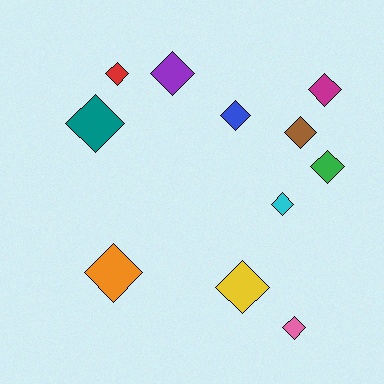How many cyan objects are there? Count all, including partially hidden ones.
There is 1 cyan object.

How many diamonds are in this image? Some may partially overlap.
There are 11 diamonds.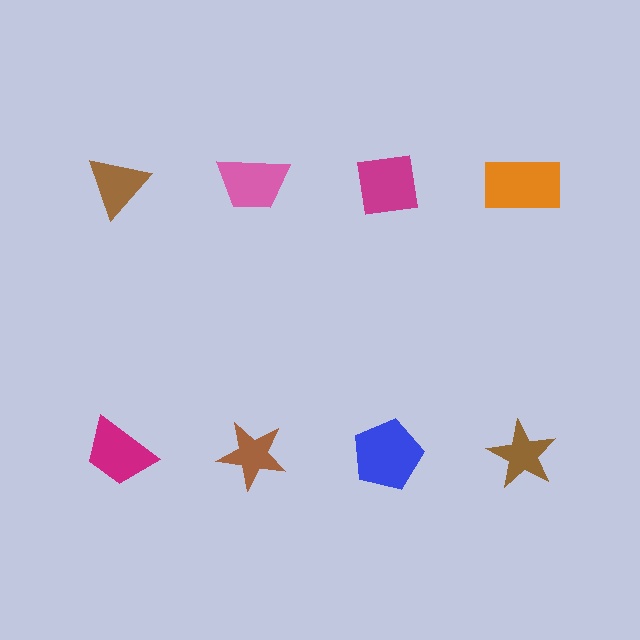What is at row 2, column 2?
A brown star.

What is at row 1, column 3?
A magenta square.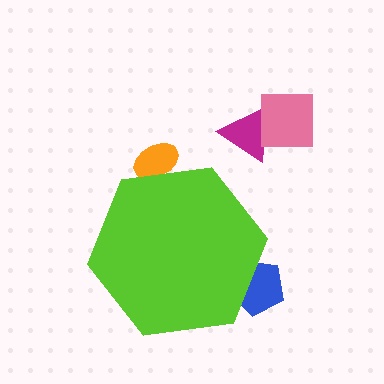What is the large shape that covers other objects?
A lime hexagon.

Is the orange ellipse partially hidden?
Yes, the orange ellipse is partially hidden behind the lime hexagon.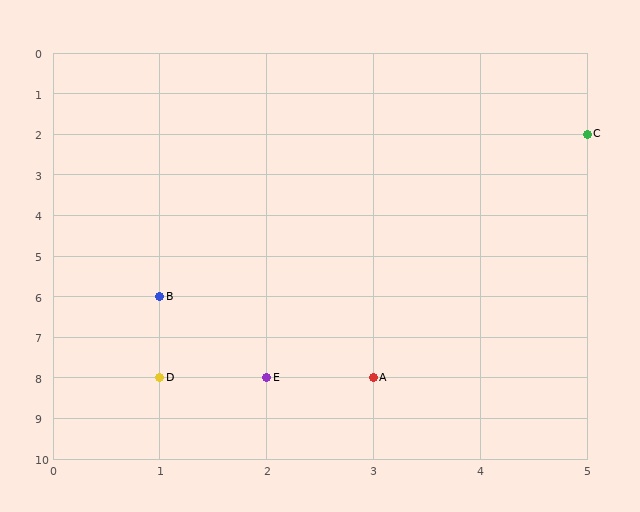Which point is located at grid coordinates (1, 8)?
Point D is at (1, 8).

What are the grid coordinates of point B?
Point B is at grid coordinates (1, 6).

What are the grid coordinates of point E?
Point E is at grid coordinates (2, 8).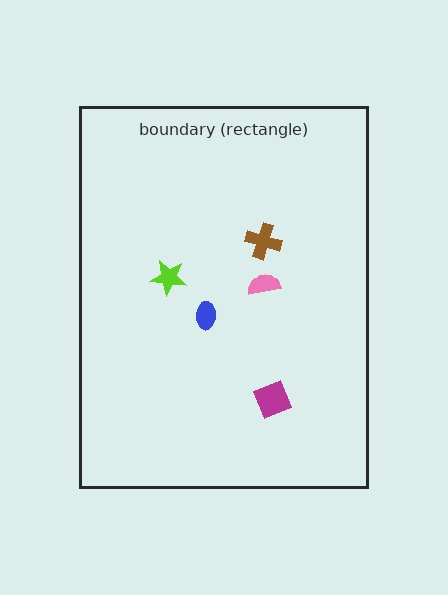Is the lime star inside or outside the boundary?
Inside.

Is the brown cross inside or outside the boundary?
Inside.